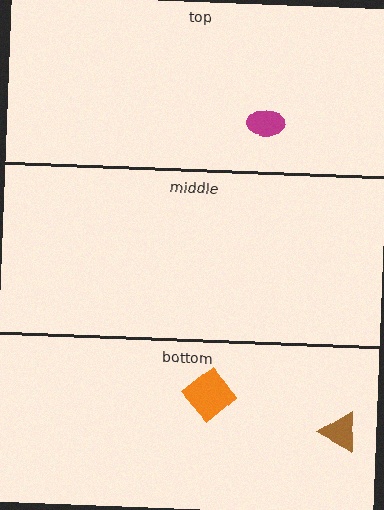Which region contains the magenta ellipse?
The top region.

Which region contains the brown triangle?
The bottom region.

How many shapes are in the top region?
1.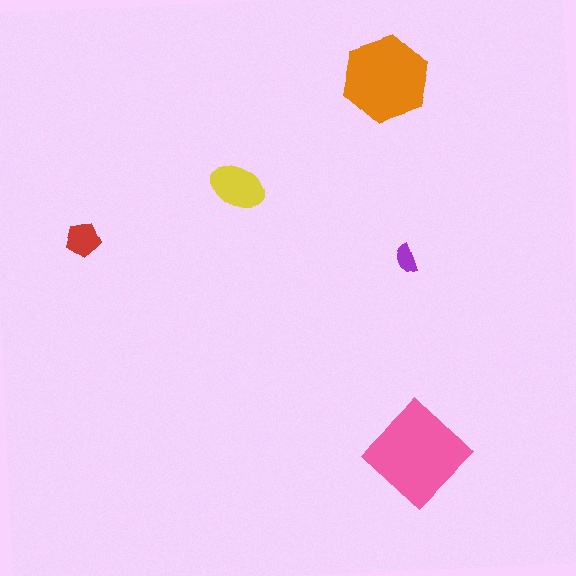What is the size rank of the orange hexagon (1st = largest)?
2nd.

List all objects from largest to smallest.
The pink diamond, the orange hexagon, the yellow ellipse, the red pentagon, the purple semicircle.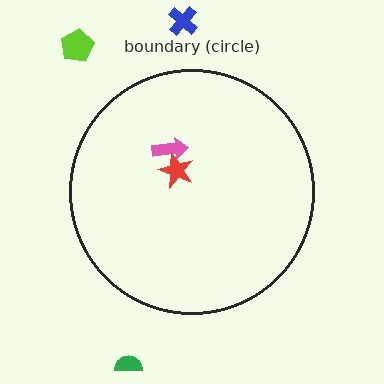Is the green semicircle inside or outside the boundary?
Outside.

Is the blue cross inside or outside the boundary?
Outside.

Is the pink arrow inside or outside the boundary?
Inside.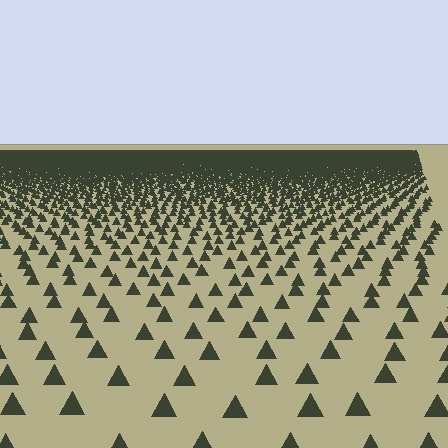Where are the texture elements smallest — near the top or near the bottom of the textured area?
Near the top.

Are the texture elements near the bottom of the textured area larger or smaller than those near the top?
Larger. Near the bottom, elements are closer to the viewer and appear at a bigger on-screen size.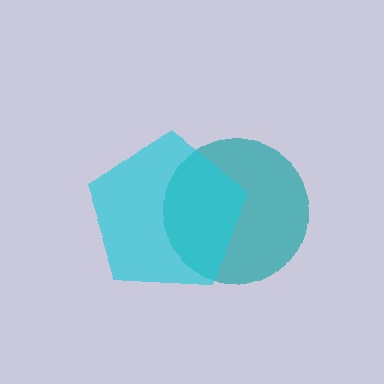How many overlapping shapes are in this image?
There are 2 overlapping shapes in the image.